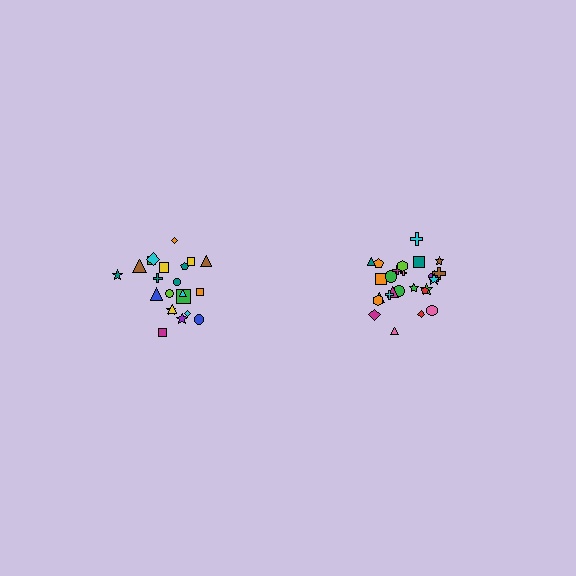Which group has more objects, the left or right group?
The right group.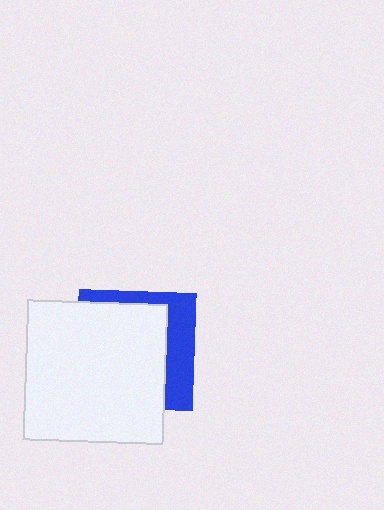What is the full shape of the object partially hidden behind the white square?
The partially hidden object is a blue square.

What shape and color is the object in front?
The object in front is a white square.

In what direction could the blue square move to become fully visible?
The blue square could move right. That would shift it out from behind the white square entirely.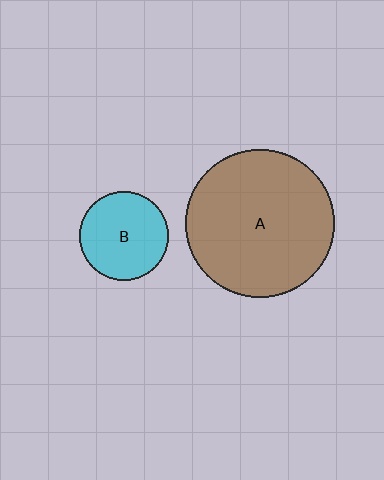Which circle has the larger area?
Circle A (brown).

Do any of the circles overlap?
No, none of the circles overlap.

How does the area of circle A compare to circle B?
Approximately 2.8 times.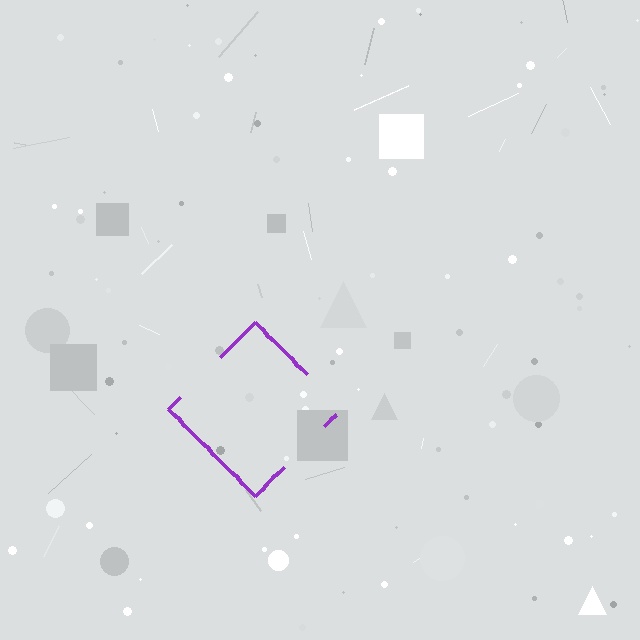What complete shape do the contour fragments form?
The contour fragments form a diamond.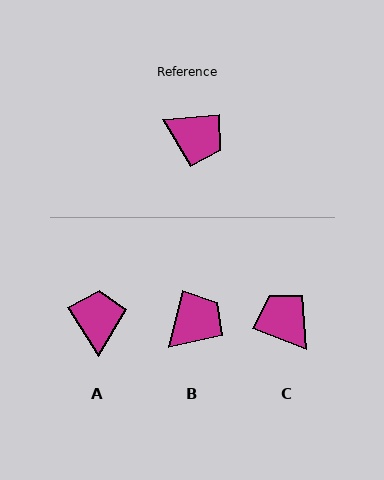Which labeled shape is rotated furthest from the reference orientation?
C, about 153 degrees away.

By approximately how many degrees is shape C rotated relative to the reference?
Approximately 153 degrees counter-clockwise.